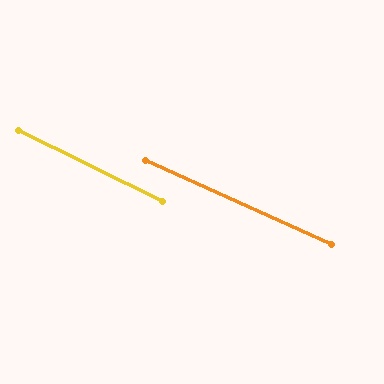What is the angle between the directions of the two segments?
Approximately 2 degrees.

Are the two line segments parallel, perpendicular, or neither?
Parallel — their directions differ by only 1.9°.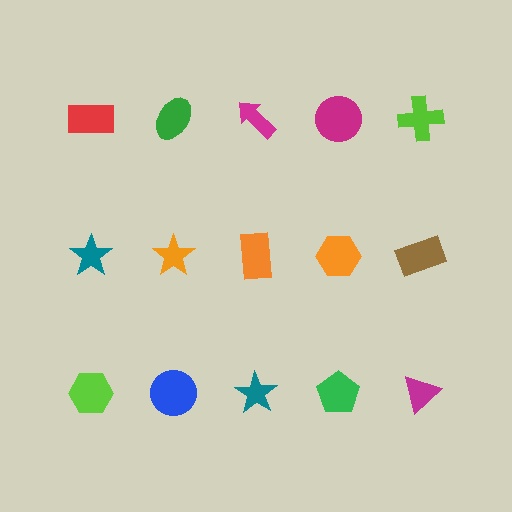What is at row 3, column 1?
A lime hexagon.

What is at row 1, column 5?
A lime cross.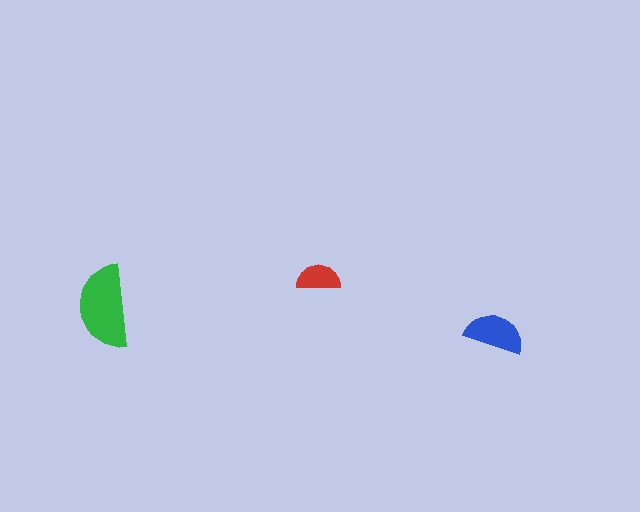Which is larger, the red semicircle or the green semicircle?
The green one.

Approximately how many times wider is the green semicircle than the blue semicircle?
About 1.5 times wider.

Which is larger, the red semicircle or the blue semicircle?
The blue one.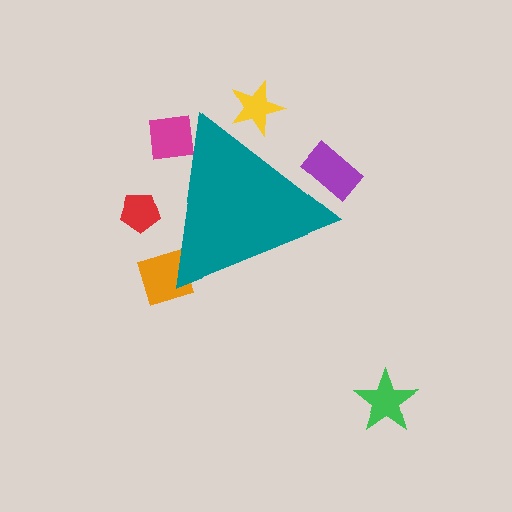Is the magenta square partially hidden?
Yes, the magenta square is partially hidden behind the teal triangle.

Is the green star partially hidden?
No, the green star is fully visible.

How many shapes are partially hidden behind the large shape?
5 shapes are partially hidden.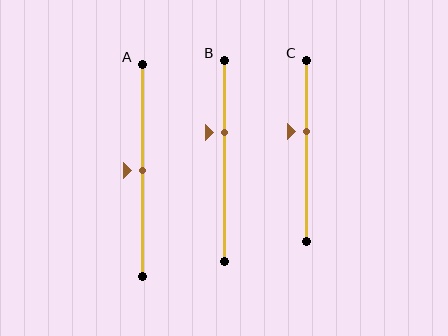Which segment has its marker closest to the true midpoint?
Segment A has its marker closest to the true midpoint.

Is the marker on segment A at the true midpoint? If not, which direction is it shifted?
Yes, the marker on segment A is at the true midpoint.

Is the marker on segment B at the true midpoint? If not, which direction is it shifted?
No, the marker on segment B is shifted upward by about 14% of the segment length.